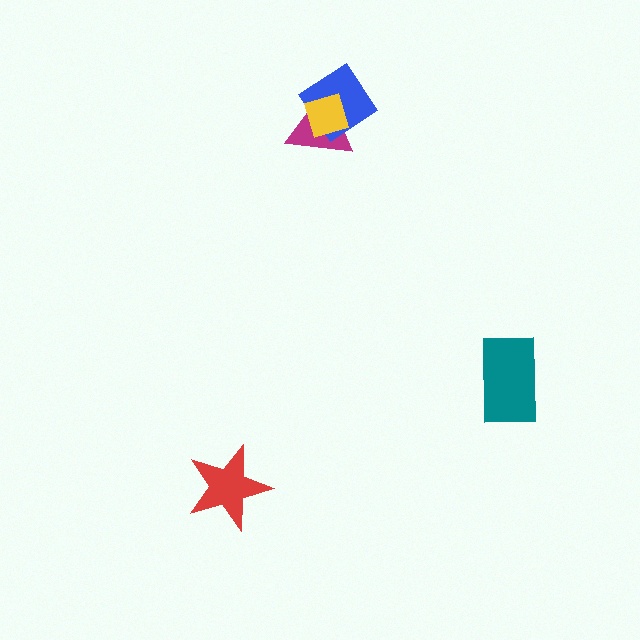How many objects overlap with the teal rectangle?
0 objects overlap with the teal rectangle.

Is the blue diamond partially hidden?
Yes, it is partially covered by another shape.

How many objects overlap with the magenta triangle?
2 objects overlap with the magenta triangle.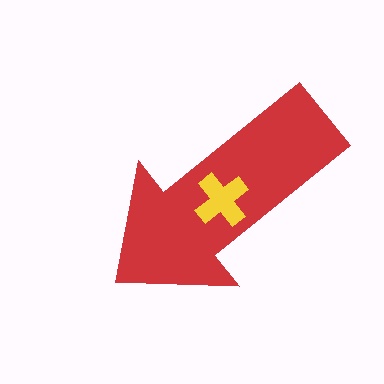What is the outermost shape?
The red arrow.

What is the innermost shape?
The yellow cross.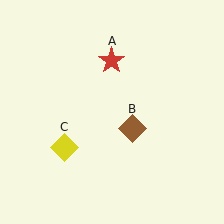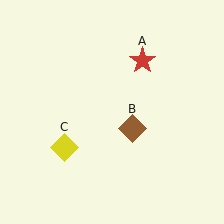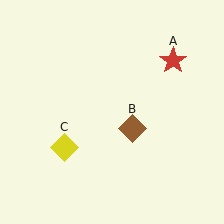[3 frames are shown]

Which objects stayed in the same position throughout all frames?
Brown diamond (object B) and yellow diamond (object C) remained stationary.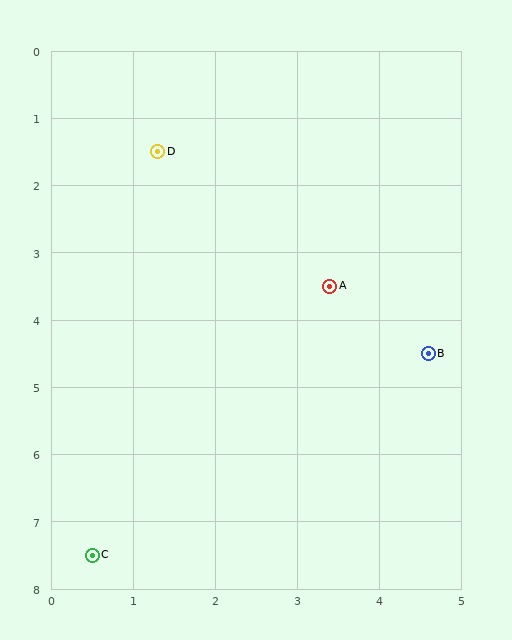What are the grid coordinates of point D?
Point D is at approximately (1.3, 1.5).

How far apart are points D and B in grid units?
Points D and B are about 4.5 grid units apart.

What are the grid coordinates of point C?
Point C is at approximately (0.5, 7.5).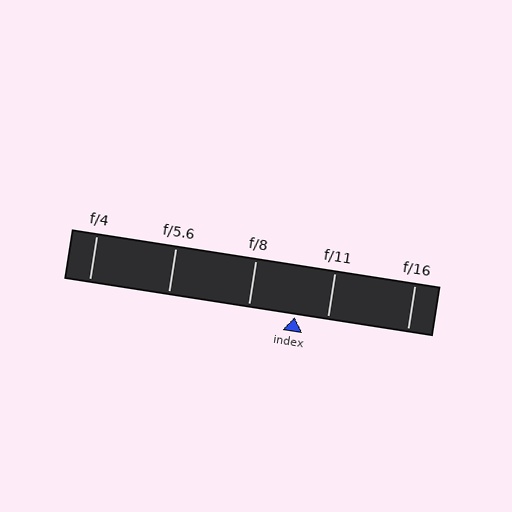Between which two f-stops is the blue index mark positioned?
The index mark is between f/8 and f/11.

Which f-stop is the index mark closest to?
The index mark is closest to f/11.